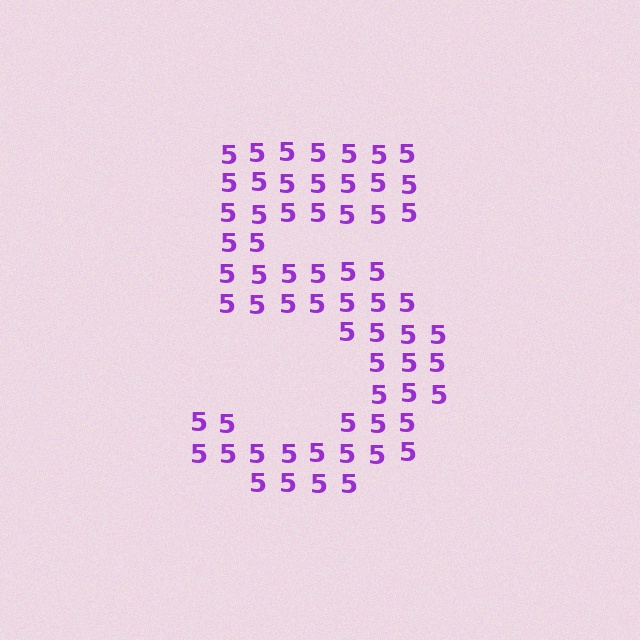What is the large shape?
The large shape is the digit 5.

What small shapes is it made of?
It is made of small digit 5's.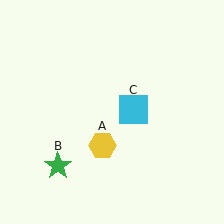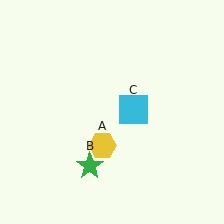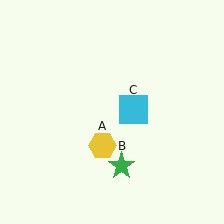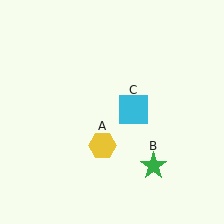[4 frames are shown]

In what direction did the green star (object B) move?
The green star (object B) moved right.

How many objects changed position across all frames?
1 object changed position: green star (object B).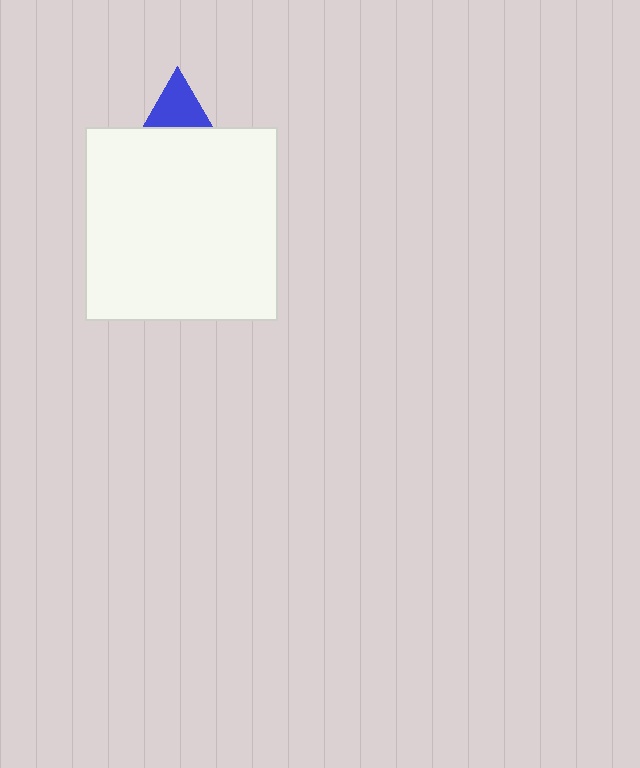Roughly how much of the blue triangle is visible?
A small part of it is visible (roughly 31%).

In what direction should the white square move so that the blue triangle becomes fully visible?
The white square should move down. That is the shortest direction to clear the overlap and leave the blue triangle fully visible.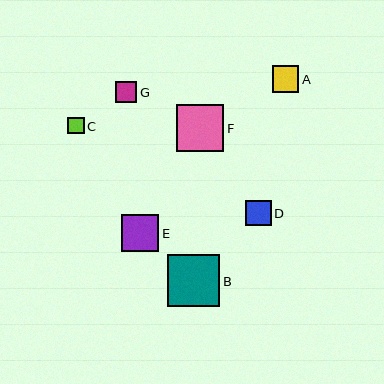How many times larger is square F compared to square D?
Square F is approximately 1.9 times the size of square D.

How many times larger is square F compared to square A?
Square F is approximately 1.8 times the size of square A.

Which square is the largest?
Square B is the largest with a size of approximately 52 pixels.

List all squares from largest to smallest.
From largest to smallest: B, F, E, A, D, G, C.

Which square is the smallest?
Square C is the smallest with a size of approximately 17 pixels.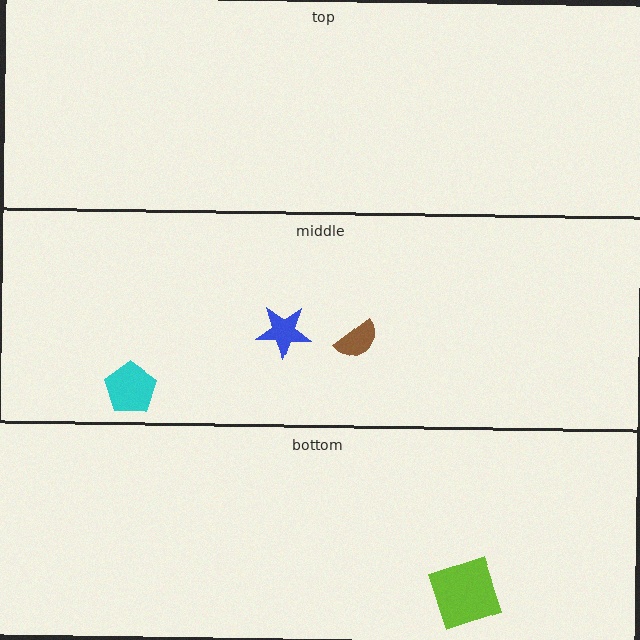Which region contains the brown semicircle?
The middle region.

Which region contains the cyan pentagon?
The middle region.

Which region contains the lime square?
The bottom region.